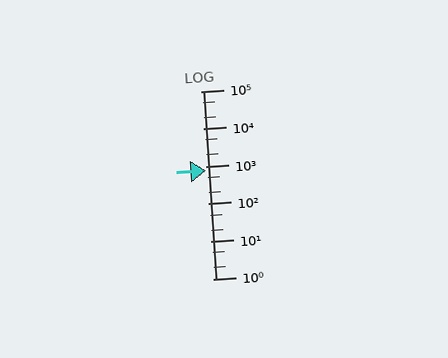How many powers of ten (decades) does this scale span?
The scale spans 5 decades, from 1 to 100000.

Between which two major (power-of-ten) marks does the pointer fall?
The pointer is between 100 and 1000.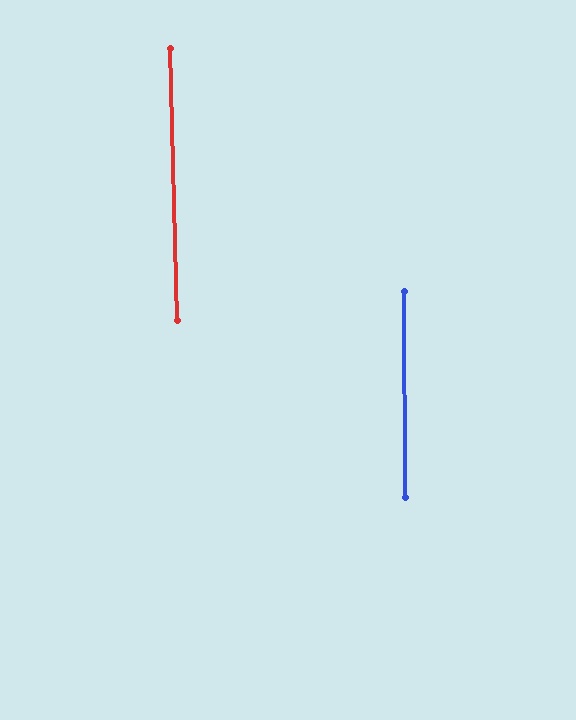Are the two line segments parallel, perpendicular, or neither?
Parallel — their directions differ by only 1.4°.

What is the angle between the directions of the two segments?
Approximately 1 degree.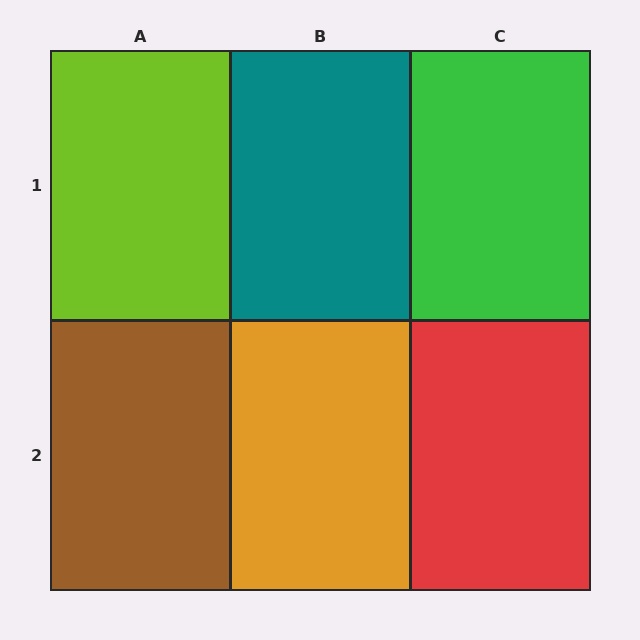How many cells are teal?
1 cell is teal.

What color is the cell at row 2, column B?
Orange.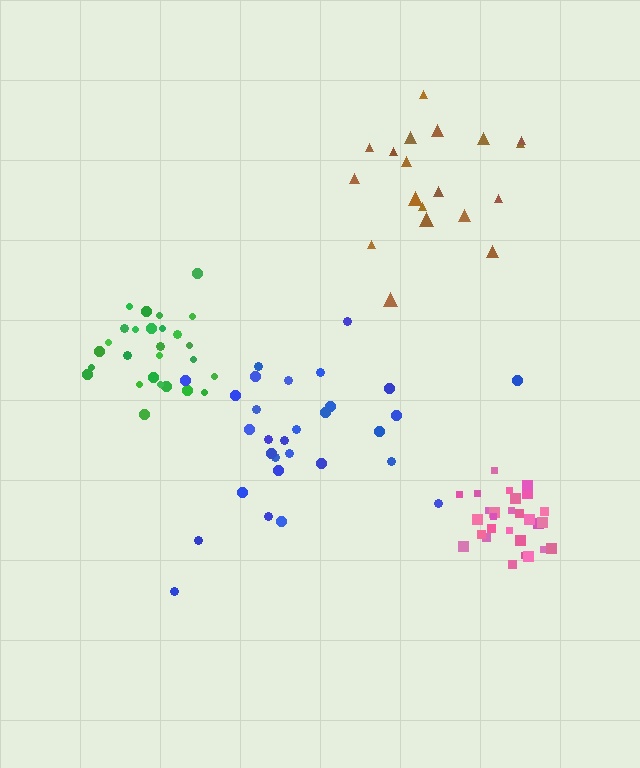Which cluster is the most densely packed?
Pink.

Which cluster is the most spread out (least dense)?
Brown.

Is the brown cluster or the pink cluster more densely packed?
Pink.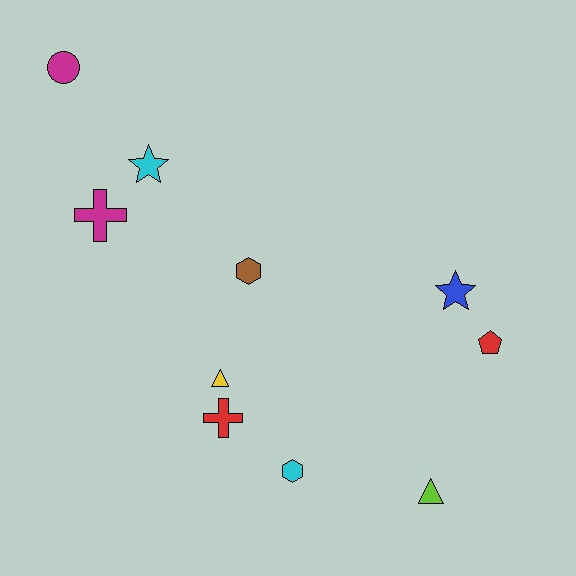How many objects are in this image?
There are 10 objects.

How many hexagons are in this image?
There are 2 hexagons.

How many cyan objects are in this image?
There are 2 cyan objects.